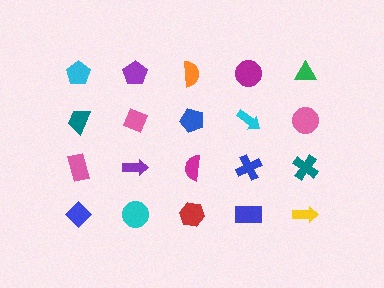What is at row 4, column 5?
A yellow arrow.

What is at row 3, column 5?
A teal cross.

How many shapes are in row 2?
5 shapes.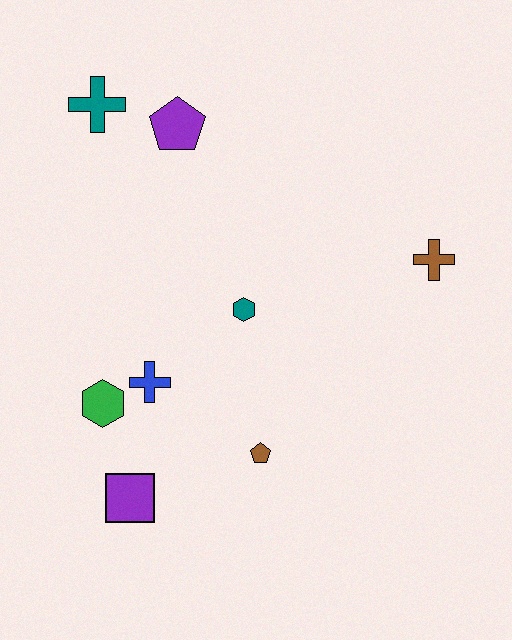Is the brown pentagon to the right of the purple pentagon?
Yes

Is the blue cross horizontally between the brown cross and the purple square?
Yes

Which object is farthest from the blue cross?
The brown cross is farthest from the blue cross.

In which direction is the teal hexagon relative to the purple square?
The teal hexagon is above the purple square.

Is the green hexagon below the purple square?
No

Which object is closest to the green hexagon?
The blue cross is closest to the green hexagon.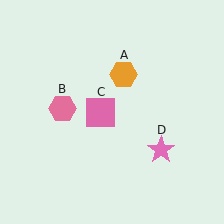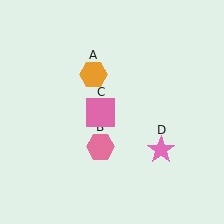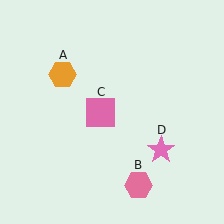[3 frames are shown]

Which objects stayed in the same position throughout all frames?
Pink square (object C) and pink star (object D) remained stationary.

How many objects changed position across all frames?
2 objects changed position: orange hexagon (object A), pink hexagon (object B).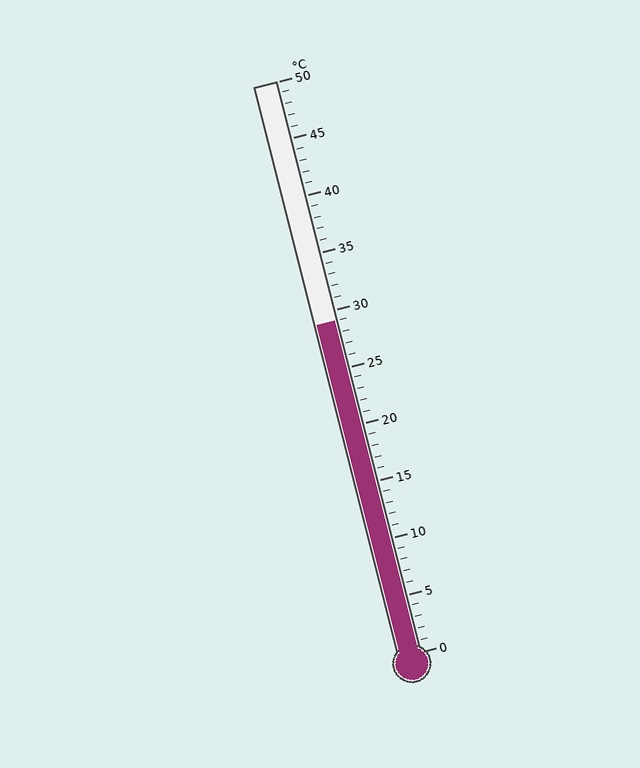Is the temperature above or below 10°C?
The temperature is above 10°C.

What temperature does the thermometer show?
The thermometer shows approximately 29°C.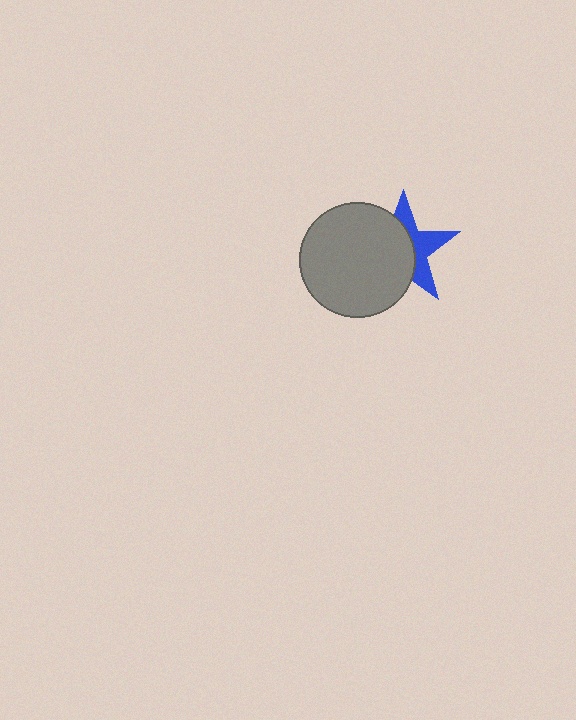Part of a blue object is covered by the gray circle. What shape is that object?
It is a star.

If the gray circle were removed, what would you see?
You would see the complete blue star.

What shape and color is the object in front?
The object in front is a gray circle.